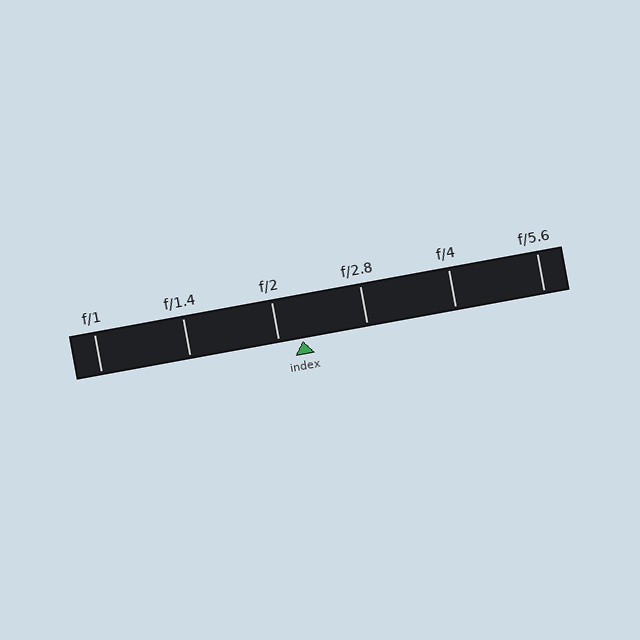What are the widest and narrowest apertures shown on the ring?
The widest aperture shown is f/1 and the narrowest is f/5.6.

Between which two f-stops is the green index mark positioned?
The index mark is between f/2 and f/2.8.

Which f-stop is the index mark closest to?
The index mark is closest to f/2.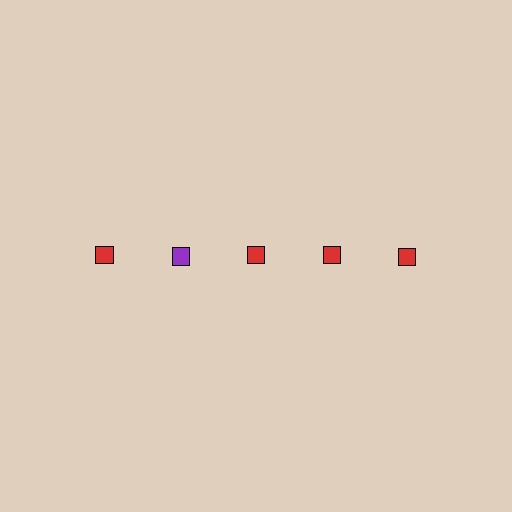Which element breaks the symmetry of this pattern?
The purple square in the top row, second from left column breaks the symmetry. All other shapes are red squares.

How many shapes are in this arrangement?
There are 5 shapes arranged in a grid pattern.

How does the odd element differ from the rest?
It has a different color: purple instead of red.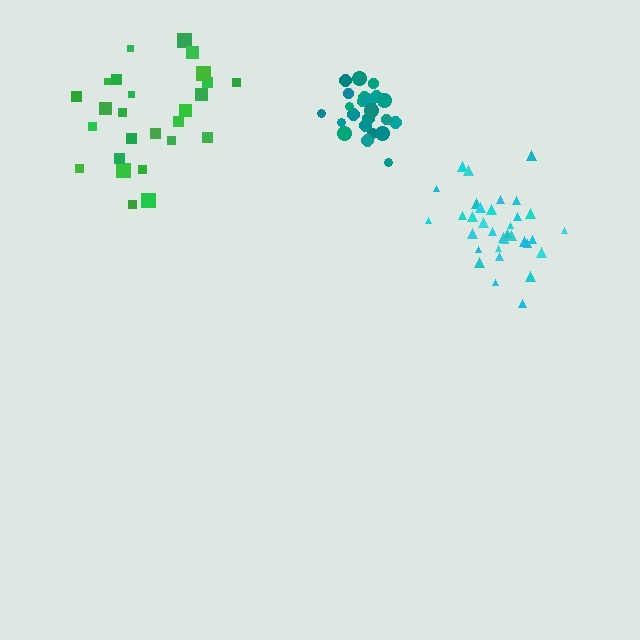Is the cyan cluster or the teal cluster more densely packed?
Teal.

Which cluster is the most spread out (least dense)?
Green.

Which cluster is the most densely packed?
Teal.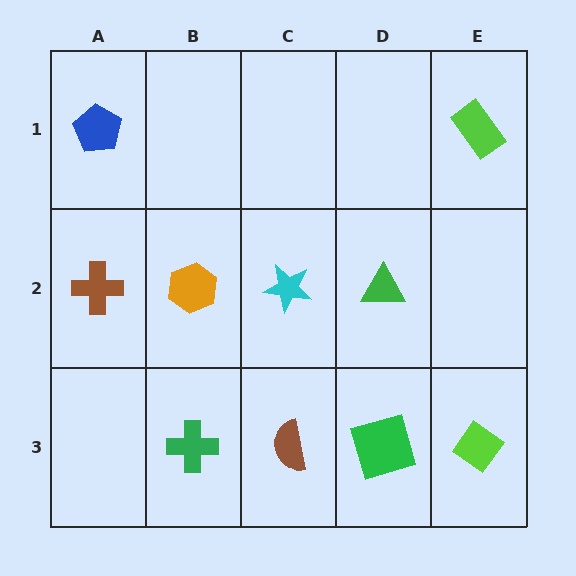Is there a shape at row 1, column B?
No, that cell is empty.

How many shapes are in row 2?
4 shapes.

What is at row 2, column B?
An orange hexagon.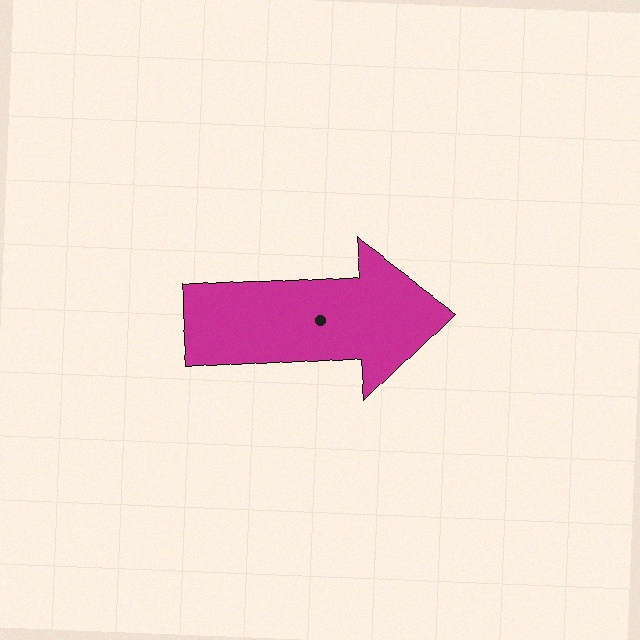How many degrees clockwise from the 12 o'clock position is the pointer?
Approximately 86 degrees.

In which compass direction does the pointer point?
East.